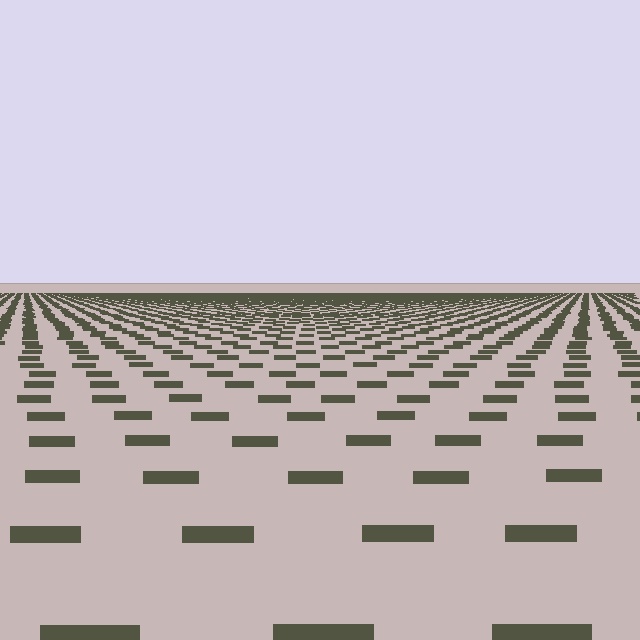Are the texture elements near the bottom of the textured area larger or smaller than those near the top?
Larger. Near the bottom, elements are closer to the viewer and appear at a bigger on-screen size.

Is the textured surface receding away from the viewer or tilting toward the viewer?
The surface is receding away from the viewer. Texture elements get smaller and denser toward the top.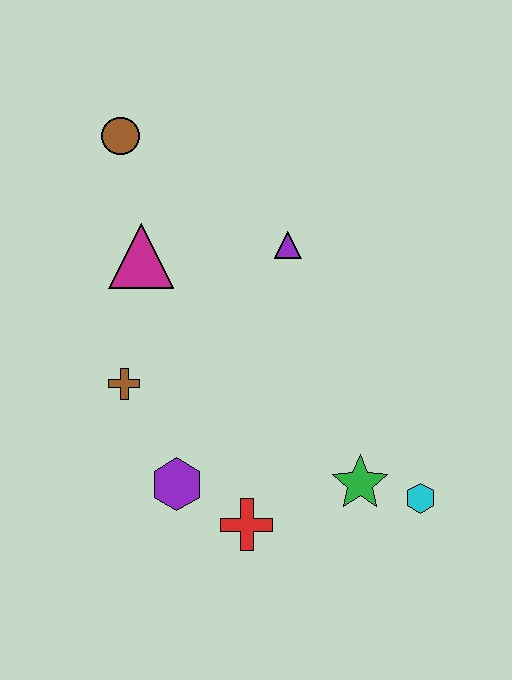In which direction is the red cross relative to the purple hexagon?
The red cross is to the right of the purple hexagon.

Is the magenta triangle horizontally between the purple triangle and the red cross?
No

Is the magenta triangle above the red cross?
Yes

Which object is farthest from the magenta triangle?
The cyan hexagon is farthest from the magenta triangle.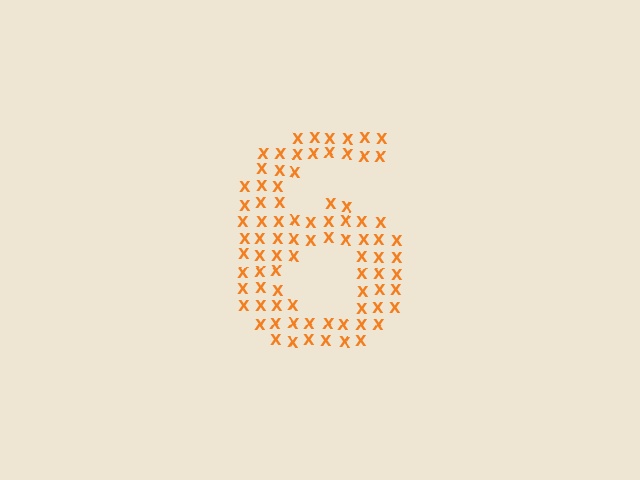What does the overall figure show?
The overall figure shows the digit 6.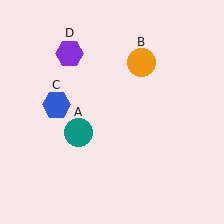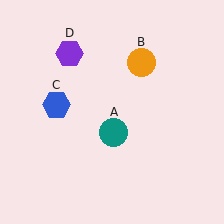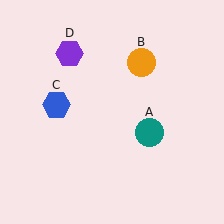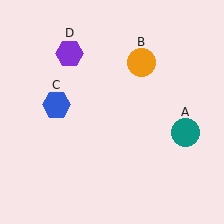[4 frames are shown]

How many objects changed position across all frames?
1 object changed position: teal circle (object A).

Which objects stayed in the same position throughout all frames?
Orange circle (object B) and blue hexagon (object C) and purple hexagon (object D) remained stationary.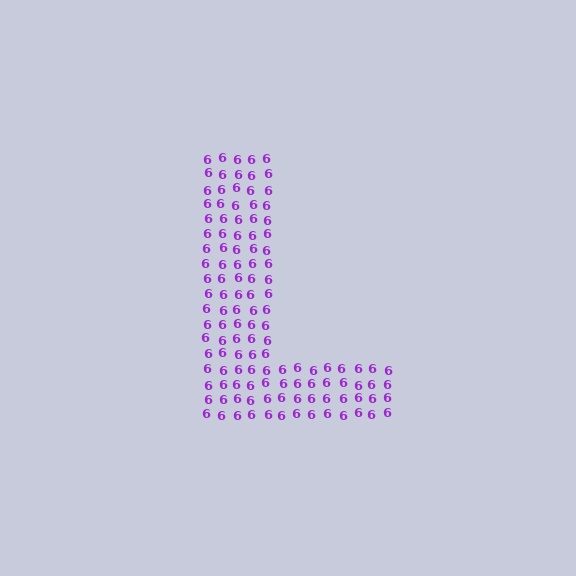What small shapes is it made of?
It is made of small digit 6's.